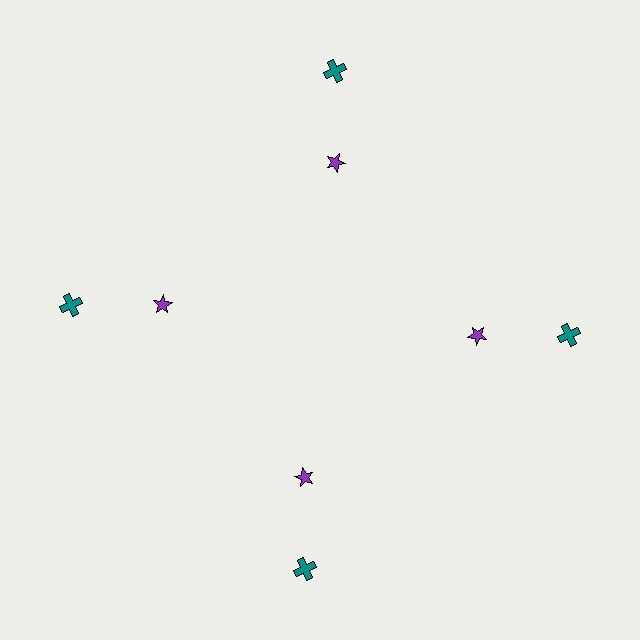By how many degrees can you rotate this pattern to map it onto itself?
The pattern maps onto itself every 90 degrees of rotation.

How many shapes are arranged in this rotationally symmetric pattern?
There are 8 shapes, arranged in 4 groups of 2.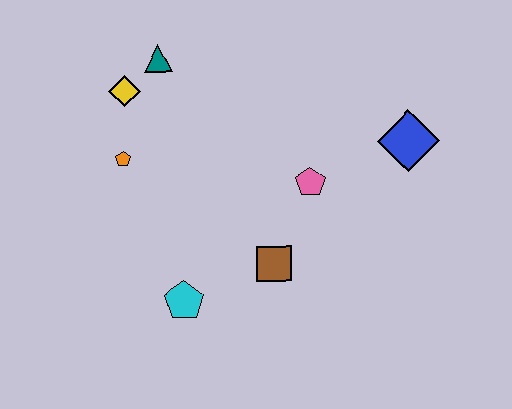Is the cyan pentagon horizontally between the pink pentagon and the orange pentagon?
Yes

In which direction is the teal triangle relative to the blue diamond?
The teal triangle is to the left of the blue diamond.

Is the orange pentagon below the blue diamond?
Yes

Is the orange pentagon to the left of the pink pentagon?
Yes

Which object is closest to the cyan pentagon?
The brown square is closest to the cyan pentagon.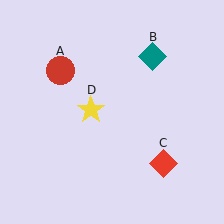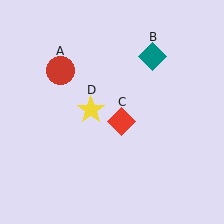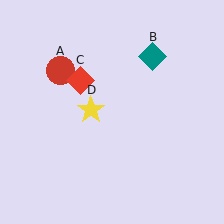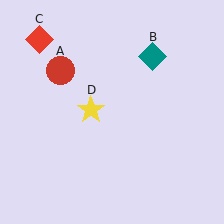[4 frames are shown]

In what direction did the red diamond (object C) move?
The red diamond (object C) moved up and to the left.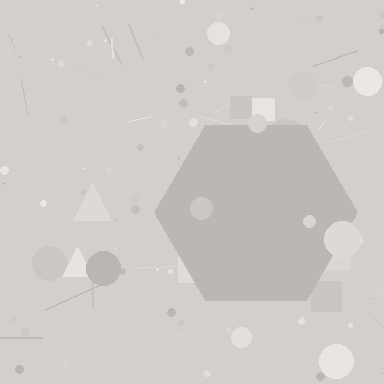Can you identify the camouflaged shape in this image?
The camouflaged shape is a hexagon.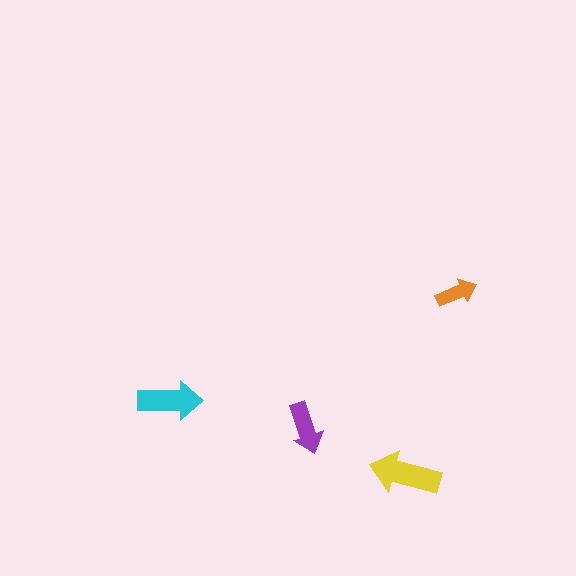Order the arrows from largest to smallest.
the yellow one, the cyan one, the purple one, the orange one.